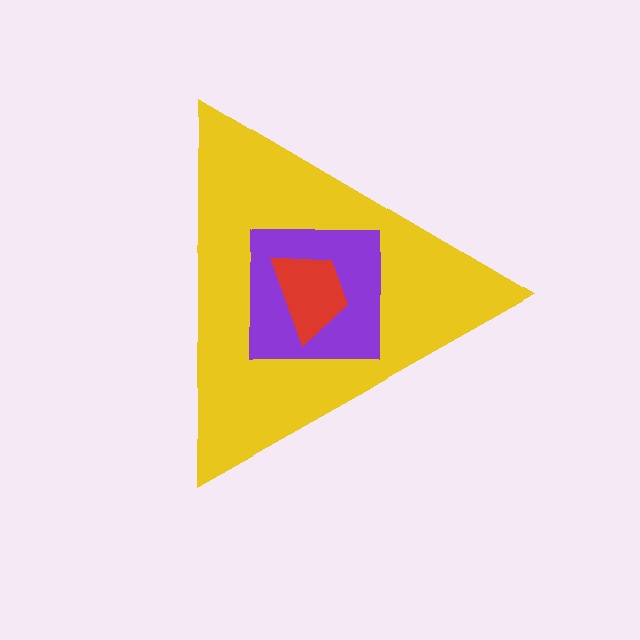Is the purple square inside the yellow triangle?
Yes.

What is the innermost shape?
The red trapezoid.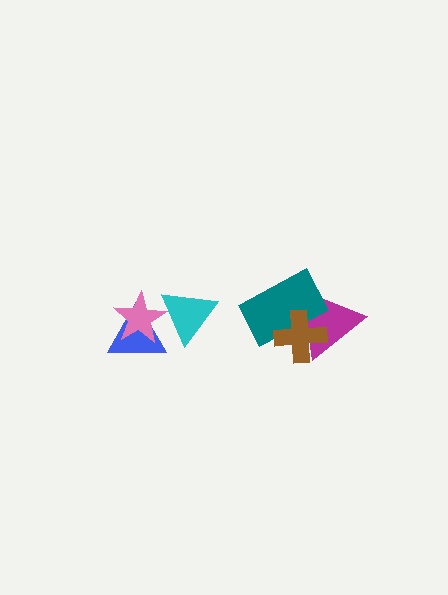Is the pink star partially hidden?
No, no other shape covers it.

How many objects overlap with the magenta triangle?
2 objects overlap with the magenta triangle.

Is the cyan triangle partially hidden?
Yes, it is partially covered by another shape.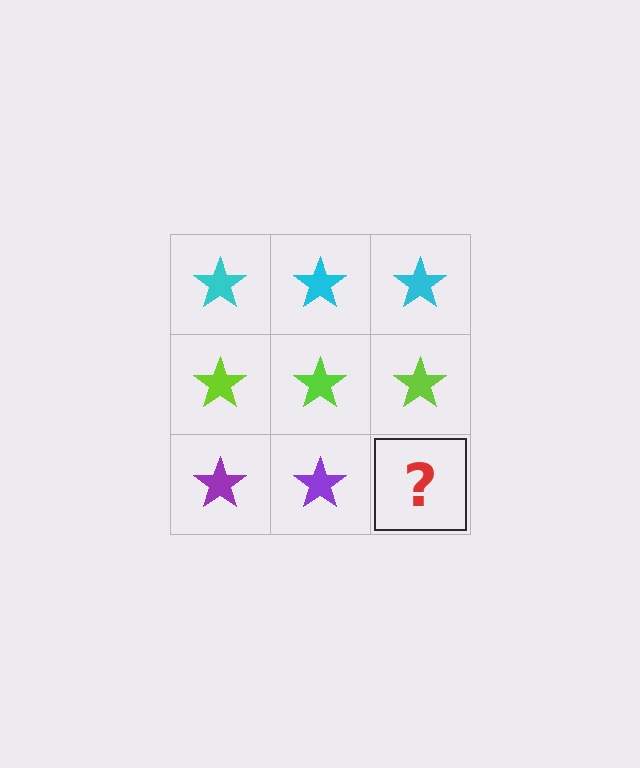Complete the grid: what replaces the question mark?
The question mark should be replaced with a purple star.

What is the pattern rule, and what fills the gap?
The rule is that each row has a consistent color. The gap should be filled with a purple star.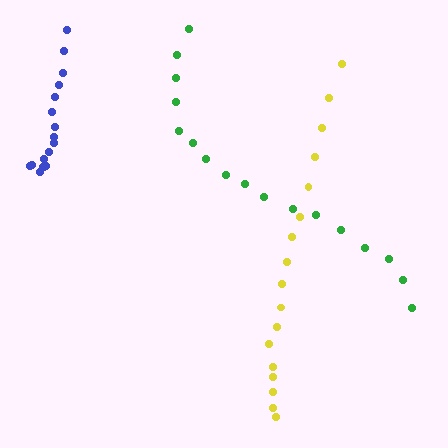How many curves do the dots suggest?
There are 3 distinct paths.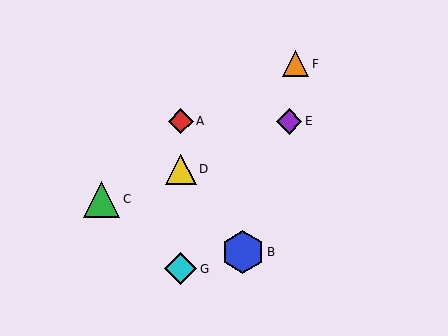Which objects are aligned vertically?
Objects A, D, G are aligned vertically.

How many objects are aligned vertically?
3 objects (A, D, G) are aligned vertically.